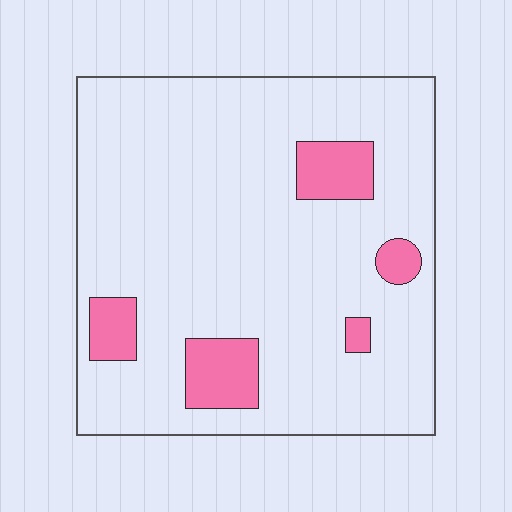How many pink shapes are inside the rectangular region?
5.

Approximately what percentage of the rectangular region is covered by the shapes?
Approximately 10%.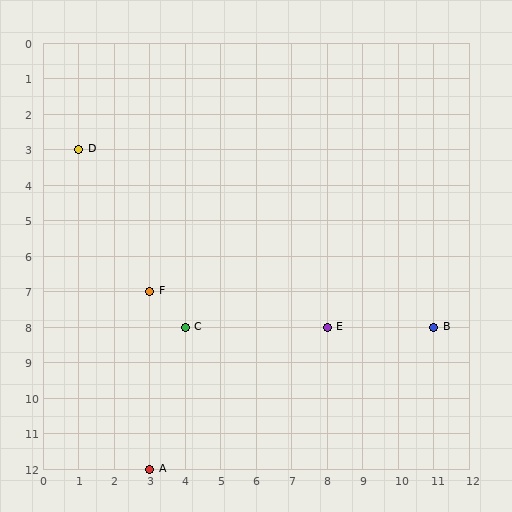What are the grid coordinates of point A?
Point A is at grid coordinates (3, 12).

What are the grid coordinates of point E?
Point E is at grid coordinates (8, 8).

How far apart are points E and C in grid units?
Points E and C are 4 columns apart.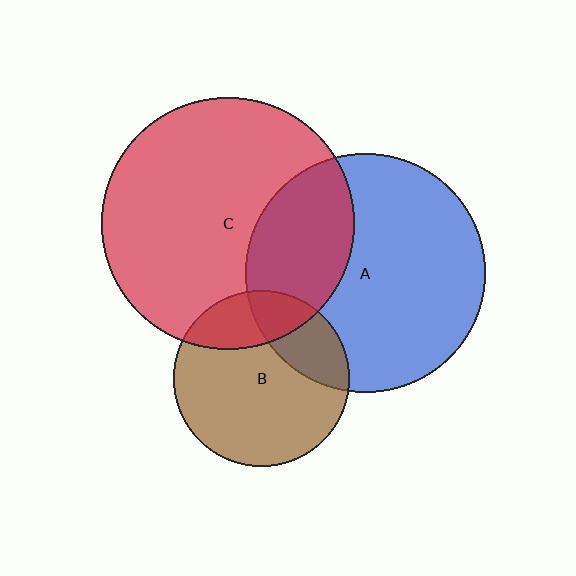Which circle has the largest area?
Circle C (red).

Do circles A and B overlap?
Yes.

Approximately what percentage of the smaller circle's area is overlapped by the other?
Approximately 25%.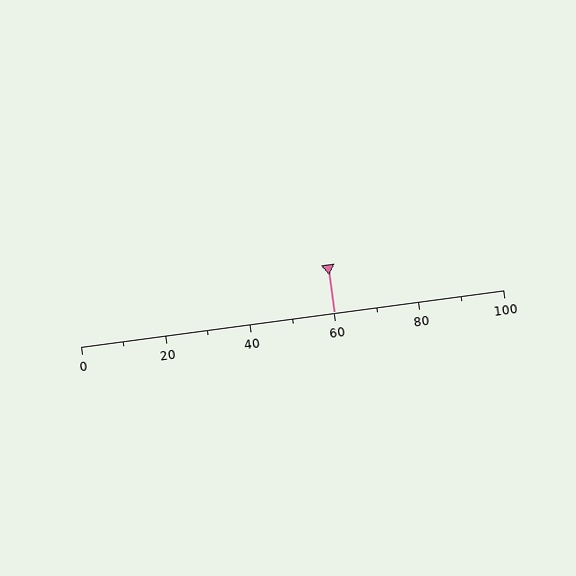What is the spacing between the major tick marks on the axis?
The major ticks are spaced 20 apart.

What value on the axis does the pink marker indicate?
The marker indicates approximately 60.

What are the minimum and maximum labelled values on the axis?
The axis runs from 0 to 100.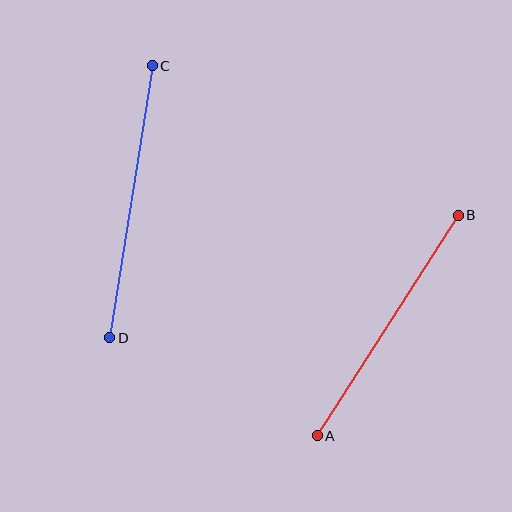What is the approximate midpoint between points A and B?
The midpoint is at approximately (388, 326) pixels.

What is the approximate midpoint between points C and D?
The midpoint is at approximately (131, 202) pixels.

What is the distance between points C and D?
The distance is approximately 275 pixels.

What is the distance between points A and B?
The distance is approximately 262 pixels.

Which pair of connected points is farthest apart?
Points C and D are farthest apart.